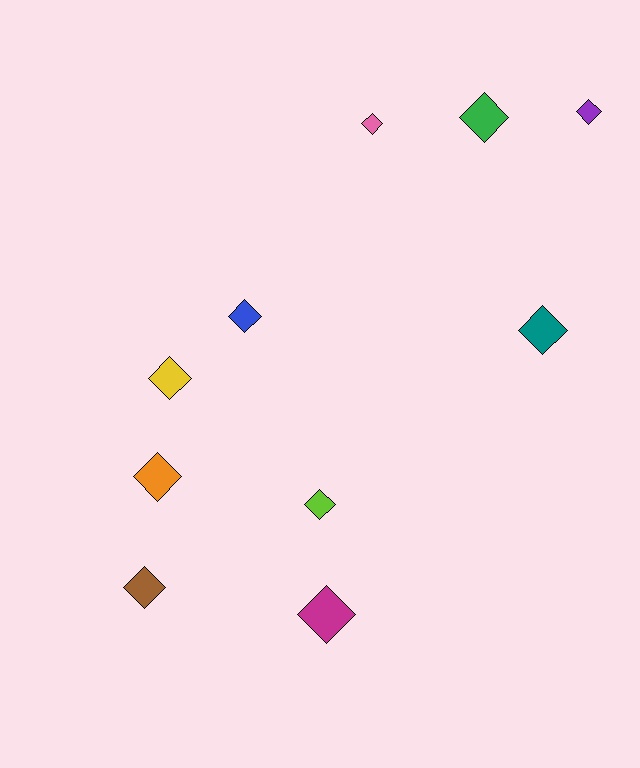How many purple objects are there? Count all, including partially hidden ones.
There is 1 purple object.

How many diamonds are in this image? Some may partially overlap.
There are 10 diamonds.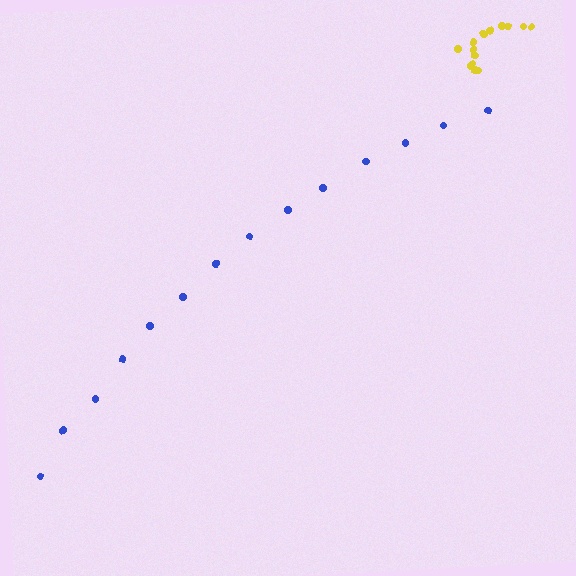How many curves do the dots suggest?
There are 2 distinct paths.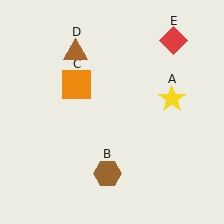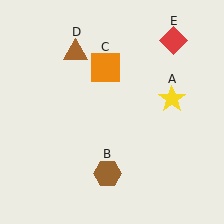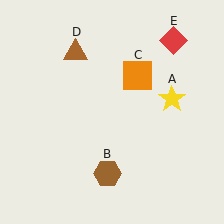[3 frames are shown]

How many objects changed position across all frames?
1 object changed position: orange square (object C).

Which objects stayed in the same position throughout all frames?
Yellow star (object A) and brown hexagon (object B) and brown triangle (object D) and red diamond (object E) remained stationary.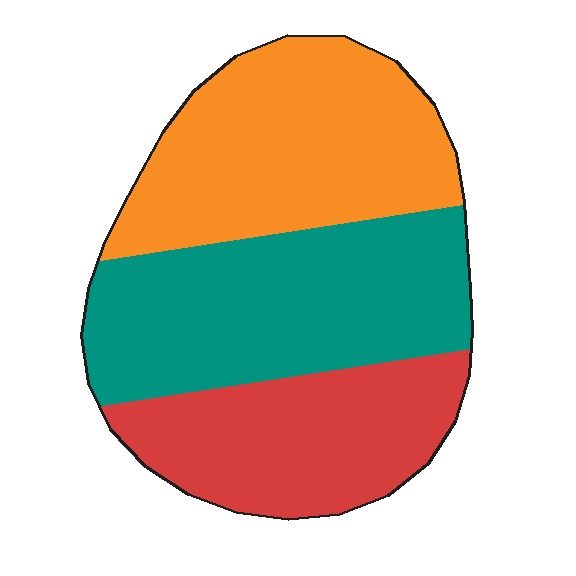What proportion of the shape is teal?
Teal takes up between a third and a half of the shape.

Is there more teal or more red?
Teal.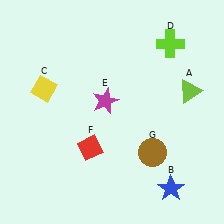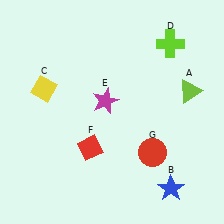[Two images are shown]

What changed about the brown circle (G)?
In Image 1, G is brown. In Image 2, it changed to red.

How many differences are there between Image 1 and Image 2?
There is 1 difference between the two images.